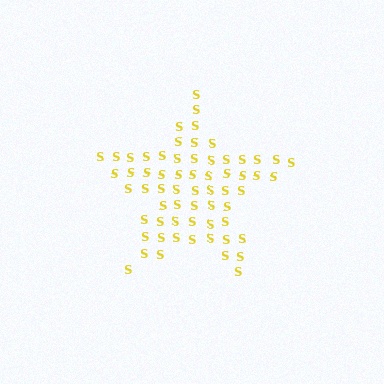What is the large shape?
The large shape is a star.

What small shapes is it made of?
It is made of small letter S's.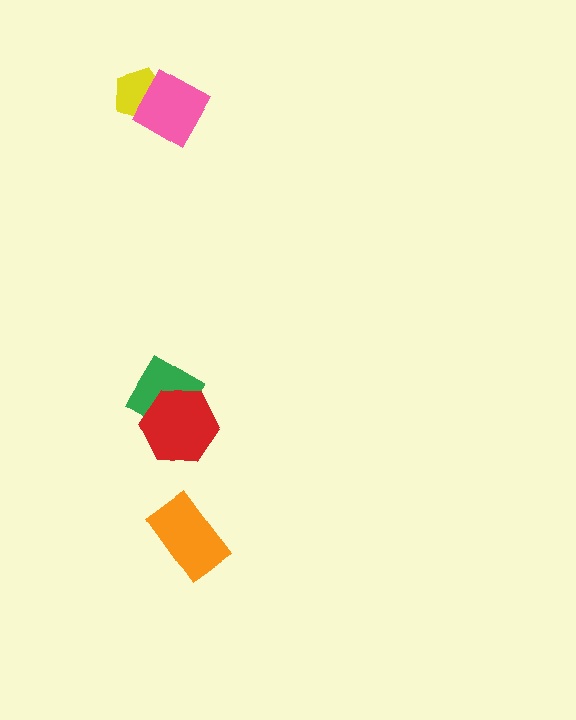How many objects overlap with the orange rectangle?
0 objects overlap with the orange rectangle.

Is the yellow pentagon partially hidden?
Yes, it is partially covered by another shape.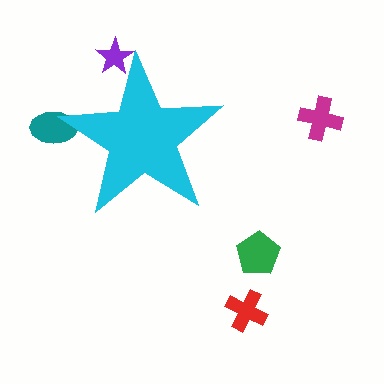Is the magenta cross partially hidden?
No, the magenta cross is fully visible.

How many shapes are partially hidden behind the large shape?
2 shapes are partially hidden.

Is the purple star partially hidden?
Yes, the purple star is partially hidden behind the cyan star.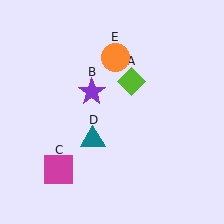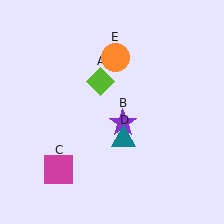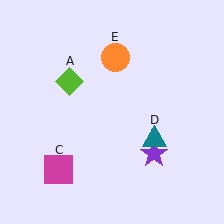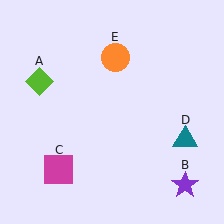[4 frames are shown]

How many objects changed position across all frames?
3 objects changed position: lime diamond (object A), purple star (object B), teal triangle (object D).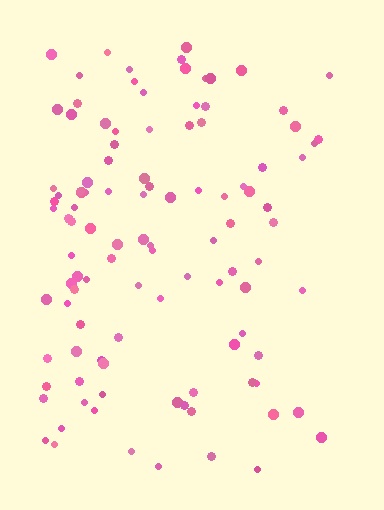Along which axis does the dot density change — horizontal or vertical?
Horizontal.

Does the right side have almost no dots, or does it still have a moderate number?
Still a moderate number, just noticeably fewer than the left.